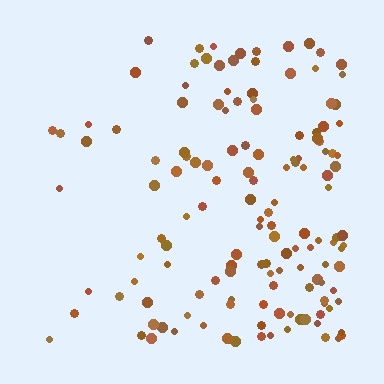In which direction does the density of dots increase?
From left to right, with the right side densest.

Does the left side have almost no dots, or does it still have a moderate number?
Still a moderate number, just noticeably fewer than the right.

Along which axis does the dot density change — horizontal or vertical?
Horizontal.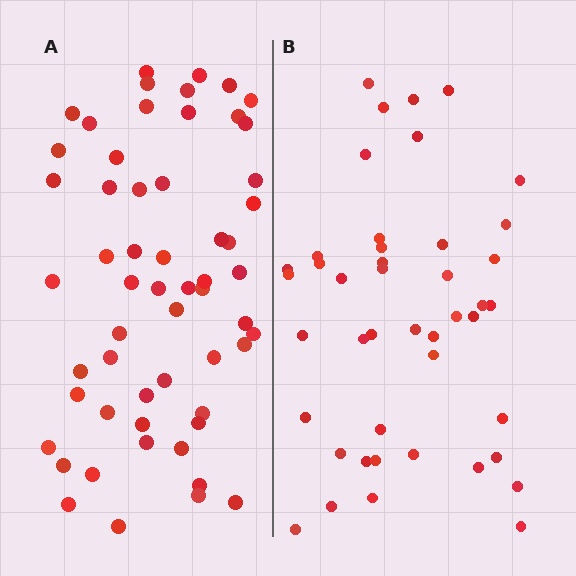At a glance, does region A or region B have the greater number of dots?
Region A (the left region) has more dots.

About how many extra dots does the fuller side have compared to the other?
Region A has approximately 15 more dots than region B.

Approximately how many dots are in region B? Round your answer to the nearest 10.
About 40 dots. (The exact count is 44, which rounds to 40.)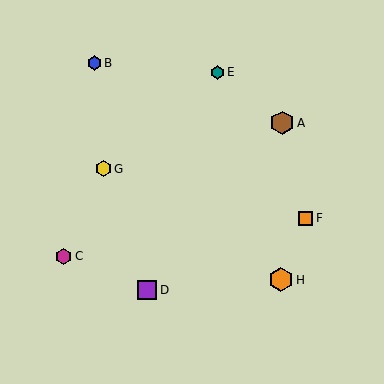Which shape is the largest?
The orange hexagon (labeled H) is the largest.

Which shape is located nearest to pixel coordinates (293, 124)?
The brown hexagon (labeled A) at (282, 123) is nearest to that location.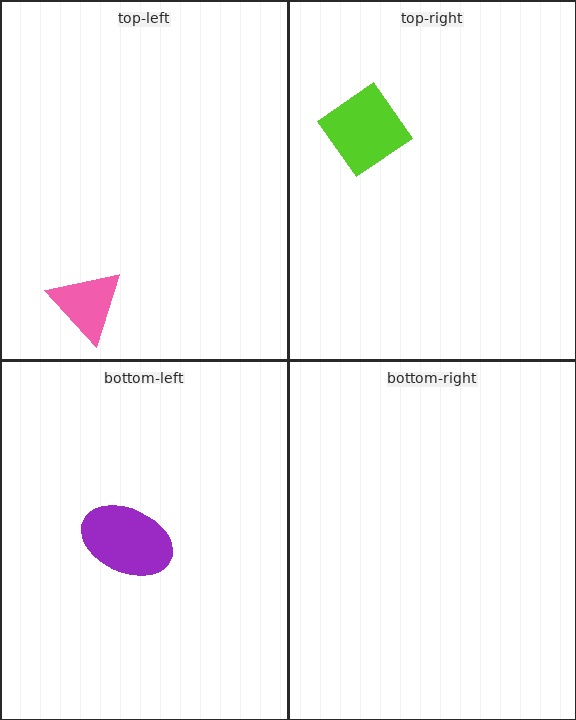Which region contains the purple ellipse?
The bottom-left region.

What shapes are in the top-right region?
The lime diamond.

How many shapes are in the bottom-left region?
1.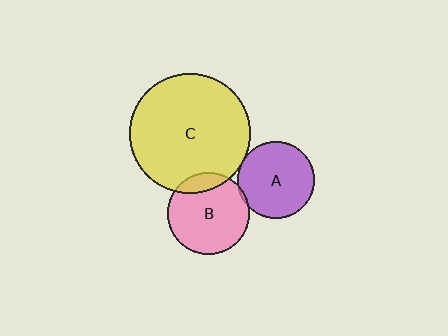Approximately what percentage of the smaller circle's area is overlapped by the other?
Approximately 15%.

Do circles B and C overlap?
Yes.